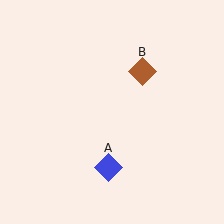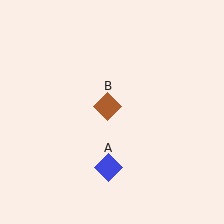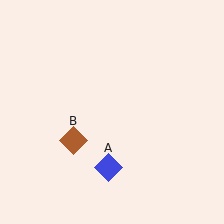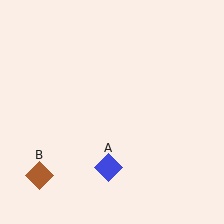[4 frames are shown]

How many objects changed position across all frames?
1 object changed position: brown diamond (object B).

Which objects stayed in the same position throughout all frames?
Blue diamond (object A) remained stationary.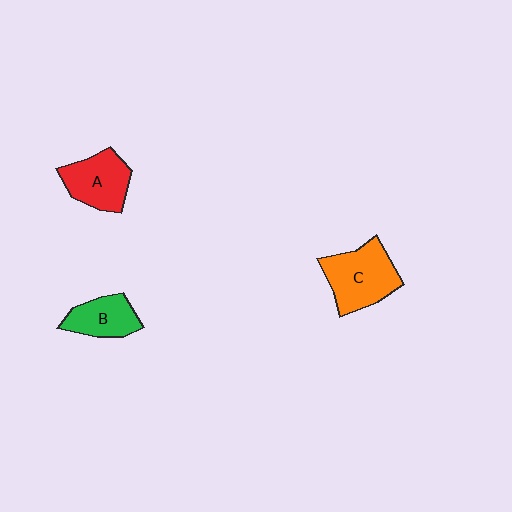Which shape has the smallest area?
Shape B (green).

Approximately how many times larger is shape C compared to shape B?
Approximately 1.5 times.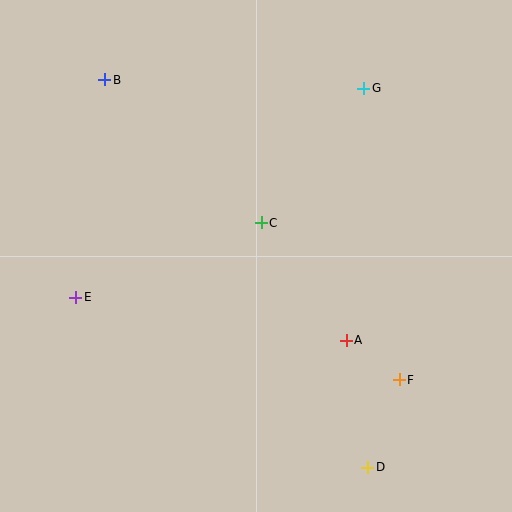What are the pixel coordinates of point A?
Point A is at (346, 340).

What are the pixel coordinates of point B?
Point B is at (105, 80).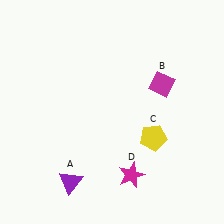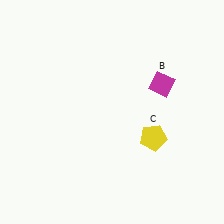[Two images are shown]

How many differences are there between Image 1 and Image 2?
There are 2 differences between the two images.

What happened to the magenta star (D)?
The magenta star (D) was removed in Image 2. It was in the bottom-right area of Image 1.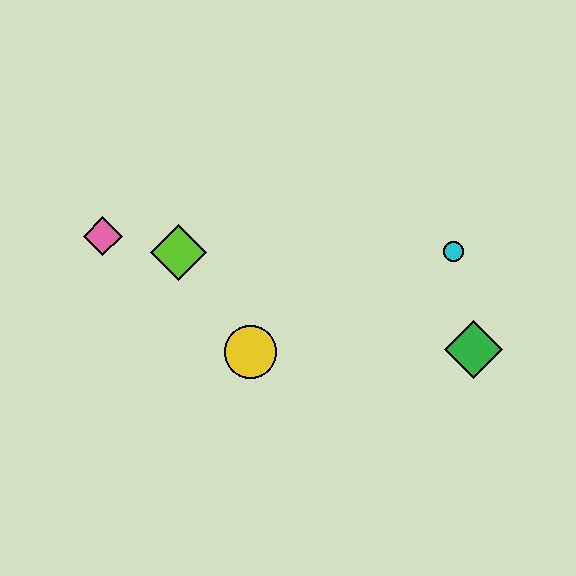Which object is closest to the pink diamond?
The lime diamond is closest to the pink diamond.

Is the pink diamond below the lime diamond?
No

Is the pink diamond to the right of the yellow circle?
No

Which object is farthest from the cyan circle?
The pink diamond is farthest from the cyan circle.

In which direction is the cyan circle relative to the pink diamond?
The cyan circle is to the right of the pink diamond.